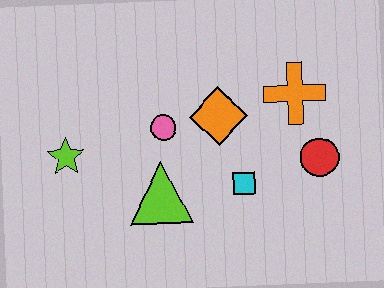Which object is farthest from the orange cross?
The lime star is farthest from the orange cross.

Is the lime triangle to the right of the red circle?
No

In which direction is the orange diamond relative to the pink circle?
The orange diamond is to the right of the pink circle.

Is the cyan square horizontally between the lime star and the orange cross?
Yes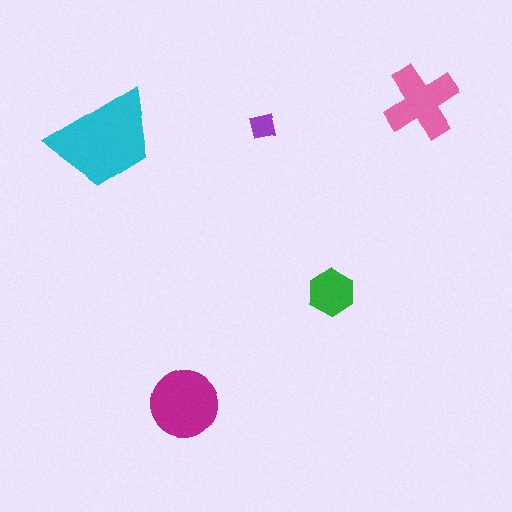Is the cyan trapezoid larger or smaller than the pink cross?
Larger.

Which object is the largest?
The cyan trapezoid.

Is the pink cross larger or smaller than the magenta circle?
Smaller.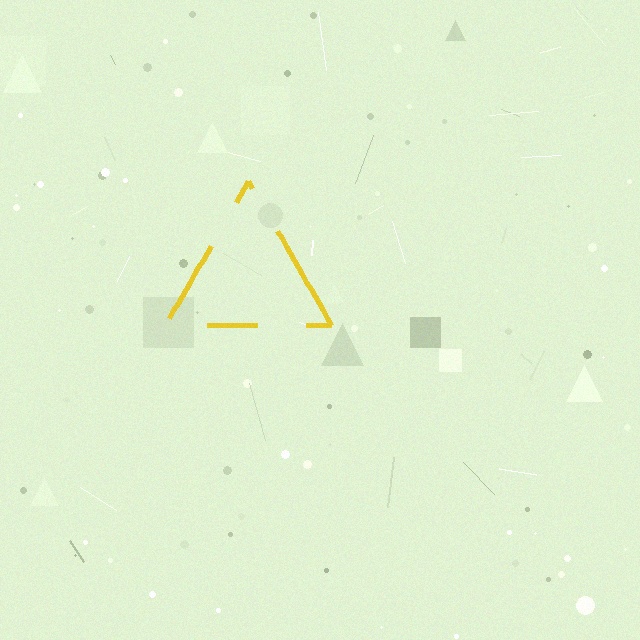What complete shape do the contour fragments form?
The contour fragments form a triangle.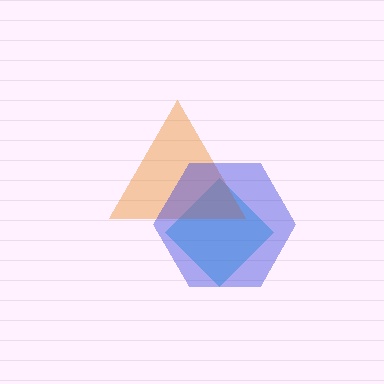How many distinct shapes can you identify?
There are 3 distinct shapes: a cyan diamond, an orange triangle, a blue hexagon.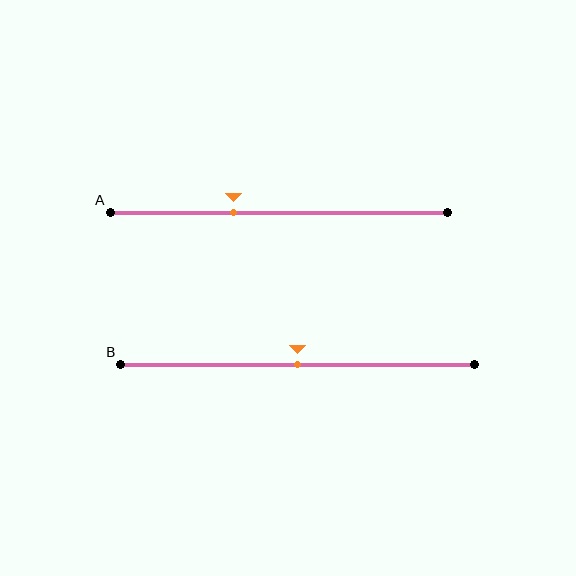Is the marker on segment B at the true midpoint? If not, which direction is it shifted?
Yes, the marker on segment B is at the true midpoint.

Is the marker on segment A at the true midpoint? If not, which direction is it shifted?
No, the marker on segment A is shifted to the left by about 13% of the segment length.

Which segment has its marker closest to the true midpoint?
Segment B has its marker closest to the true midpoint.